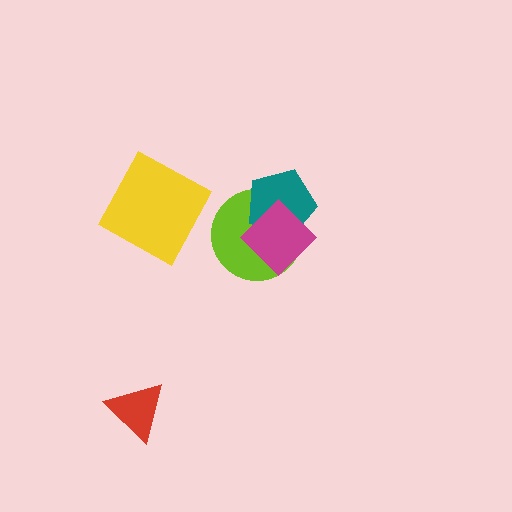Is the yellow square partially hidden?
No, no other shape covers it.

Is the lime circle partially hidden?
Yes, it is partially covered by another shape.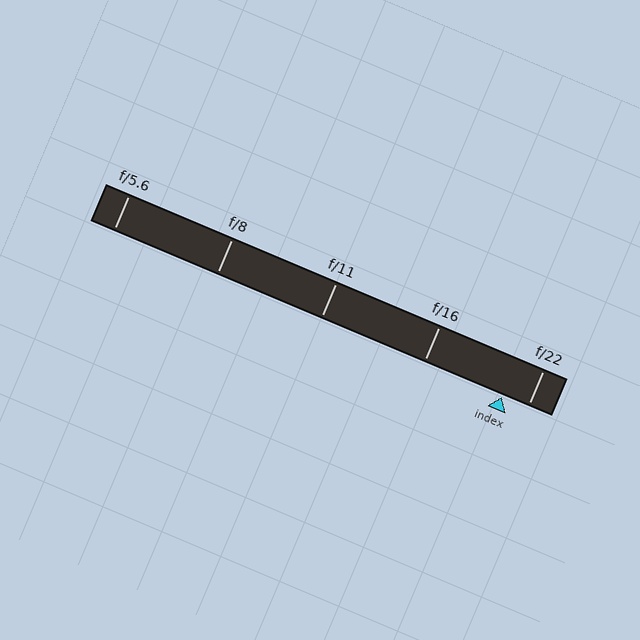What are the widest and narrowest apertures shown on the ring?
The widest aperture shown is f/5.6 and the narrowest is f/22.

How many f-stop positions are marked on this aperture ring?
There are 5 f-stop positions marked.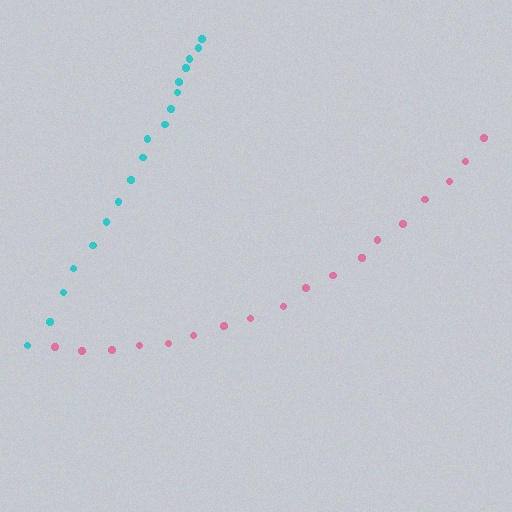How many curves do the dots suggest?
There are 2 distinct paths.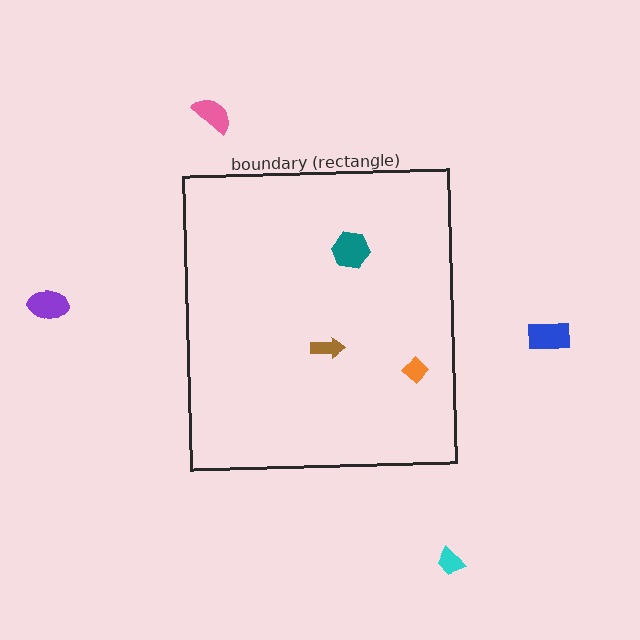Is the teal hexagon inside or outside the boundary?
Inside.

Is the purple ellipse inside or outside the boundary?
Outside.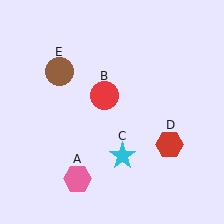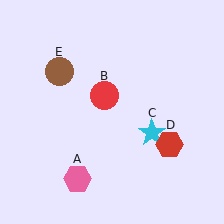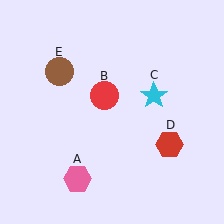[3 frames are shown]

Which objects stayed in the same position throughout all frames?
Pink hexagon (object A) and red circle (object B) and red hexagon (object D) and brown circle (object E) remained stationary.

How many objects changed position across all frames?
1 object changed position: cyan star (object C).